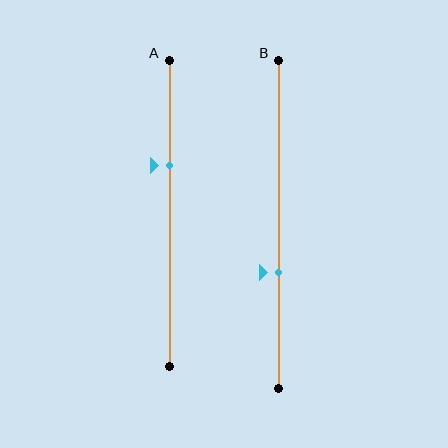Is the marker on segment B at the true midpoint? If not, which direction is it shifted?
No, the marker on segment B is shifted downward by about 15% of the segment length.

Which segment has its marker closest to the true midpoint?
Segment B has its marker closest to the true midpoint.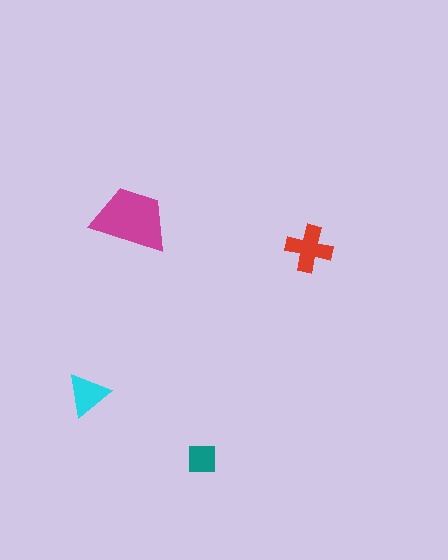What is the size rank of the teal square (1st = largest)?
4th.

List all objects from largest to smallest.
The magenta trapezoid, the red cross, the cyan triangle, the teal square.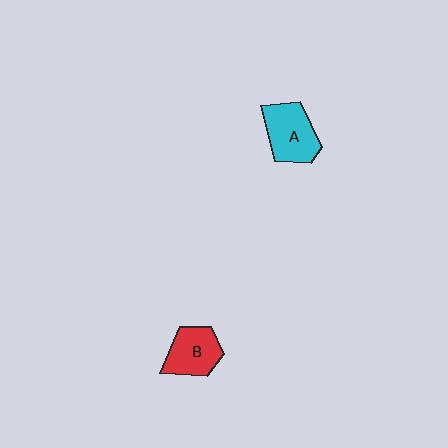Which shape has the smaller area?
Shape B (red).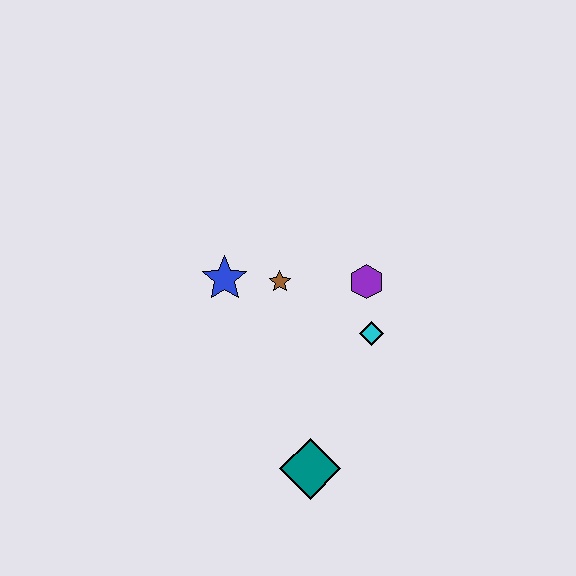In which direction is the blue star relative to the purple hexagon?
The blue star is to the left of the purple hexagon.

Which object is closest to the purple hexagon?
The cyan diamond is closest to the purple hexagon.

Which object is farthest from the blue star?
The teal diamond is farthest from the blue star.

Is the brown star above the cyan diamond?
Yes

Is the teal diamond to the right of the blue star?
Yes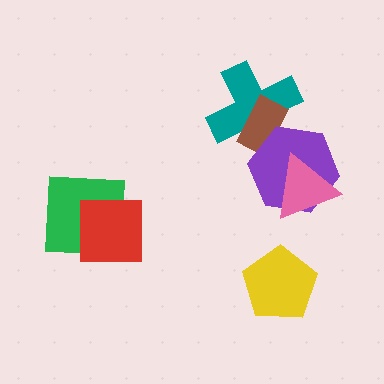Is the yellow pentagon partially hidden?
No, no other shape covers it.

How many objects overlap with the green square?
1 object overlaps with the green square.